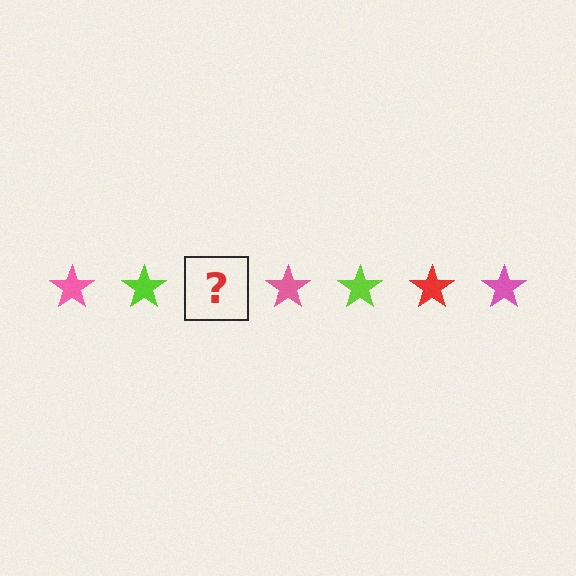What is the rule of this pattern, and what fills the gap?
The rule is that the pattern cycles through pink, lime, red stars. The gap should be filled with a red star.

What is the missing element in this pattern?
The missing element is a red star.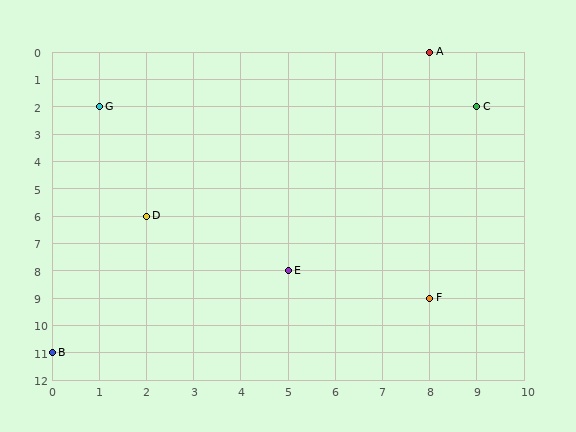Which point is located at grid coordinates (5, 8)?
Point E is at (5, 8).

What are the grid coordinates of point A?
Point A is at grid coordinates (8, 0).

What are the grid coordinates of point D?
Point D is at grid coordinates (2, 6).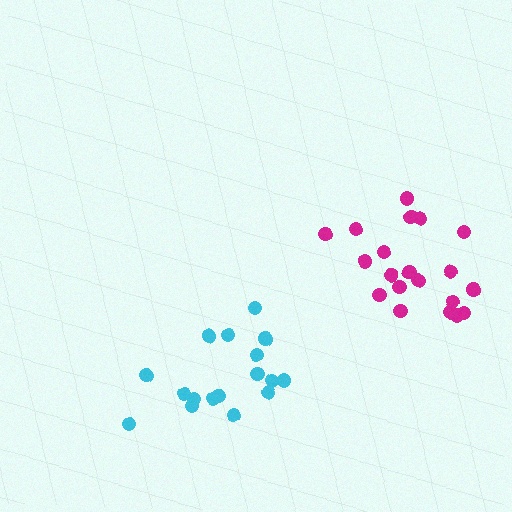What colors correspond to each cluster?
The clusters are colored: magenta, cyan.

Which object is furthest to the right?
The magenta cluster is rightmost.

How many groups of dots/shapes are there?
There are 2 groups.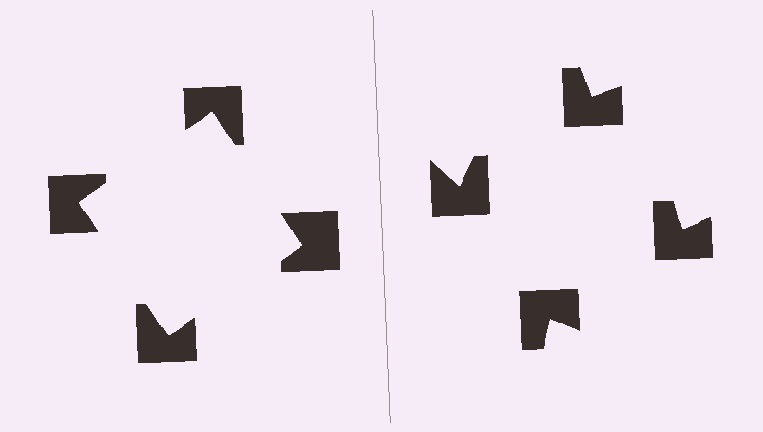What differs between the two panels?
The notched squares are positioned identically on both sides; only the wedge orientations differ. On the left they align to a square; on the right they are misaligned.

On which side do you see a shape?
An illusory square appears on the left side. On the right side the wedge cuts are rotated, so no coherent shape forms.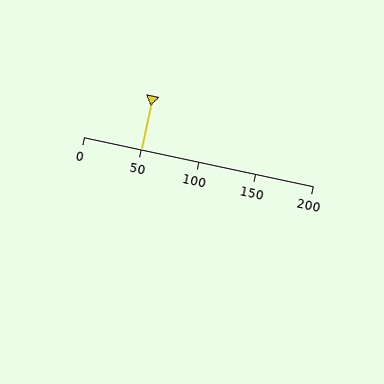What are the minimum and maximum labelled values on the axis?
The axis runs from 0 to 200.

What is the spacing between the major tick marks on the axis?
The major ticks are spaced 50 apart.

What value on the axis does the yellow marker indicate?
The marker indicates approximately 50.